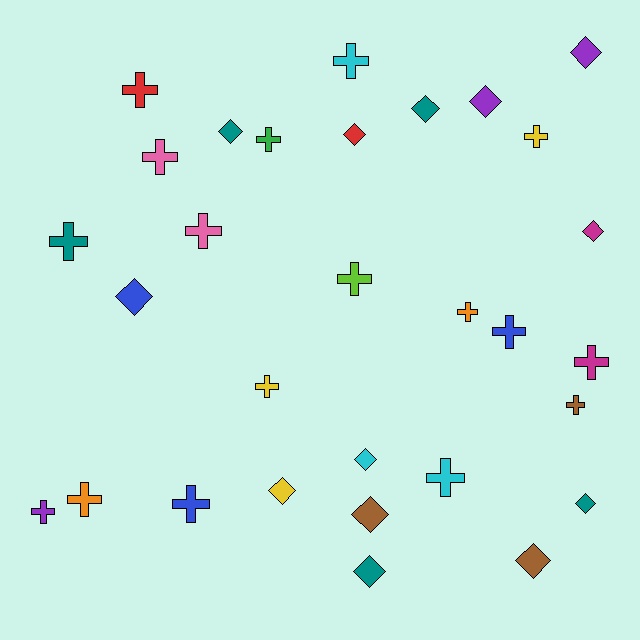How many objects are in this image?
There are 30 objects.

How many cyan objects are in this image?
There are 3 cyan objects.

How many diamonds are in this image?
There are 13 diamonds.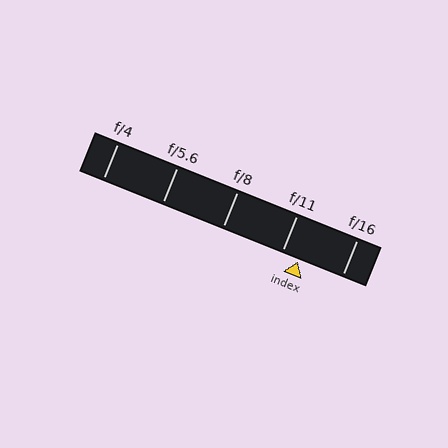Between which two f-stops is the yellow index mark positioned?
The index mark is between f/11 and f/16.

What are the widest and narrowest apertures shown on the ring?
The widest aperture shown is f/4 and the narrowest is f/16.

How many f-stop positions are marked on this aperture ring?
There are 5 f-stop positions marked.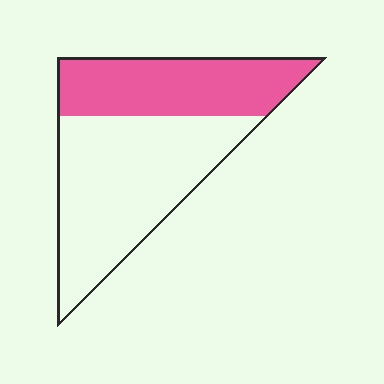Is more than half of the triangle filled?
No.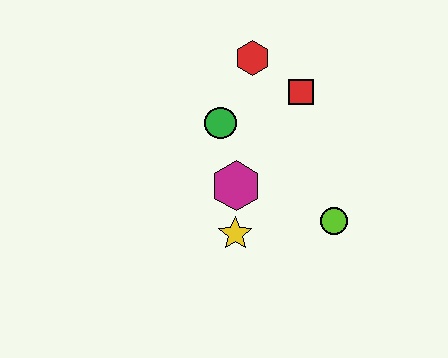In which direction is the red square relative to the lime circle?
The red square is above the lime circle.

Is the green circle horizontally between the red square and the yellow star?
No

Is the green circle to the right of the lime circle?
No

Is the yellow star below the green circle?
Yes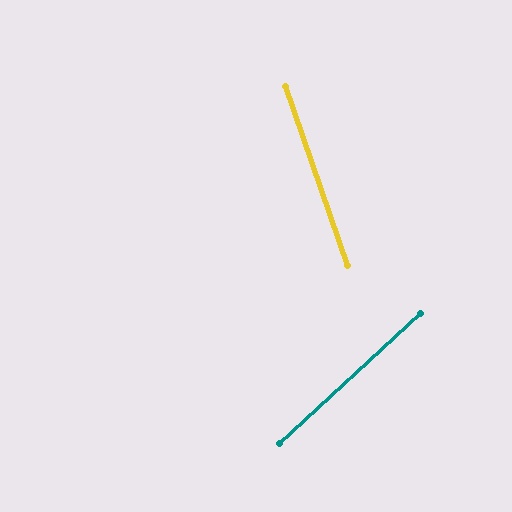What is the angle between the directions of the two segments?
Approximately 66 degrees.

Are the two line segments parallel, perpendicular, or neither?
Neither parallel nor perpendicular — they differ by about 66°.